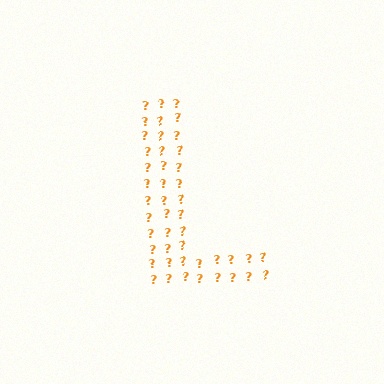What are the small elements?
The small elements are question marks.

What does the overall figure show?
The overall figure shows the letter L.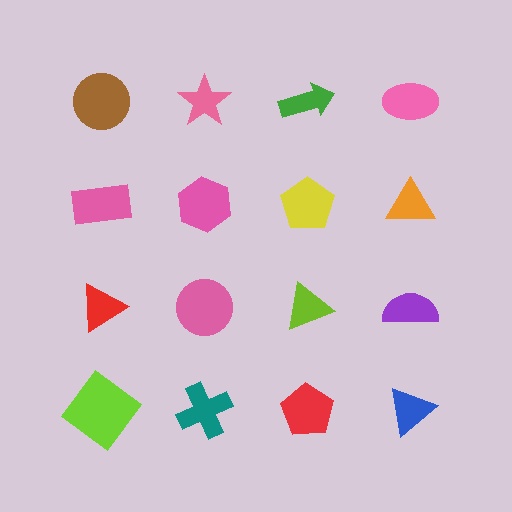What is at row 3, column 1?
A red triangle.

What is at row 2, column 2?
A pink hexagon.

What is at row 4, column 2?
A teal cross.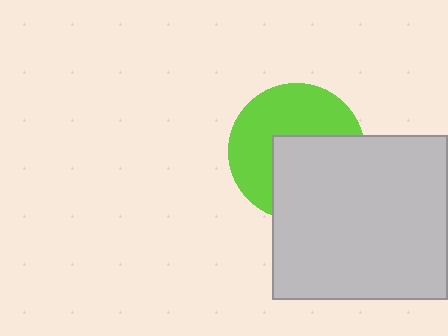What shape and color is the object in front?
The object in front is a light gray rectangle.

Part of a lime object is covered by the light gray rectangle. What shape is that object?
It is a circle.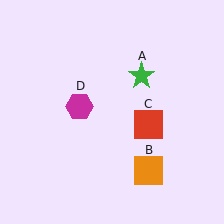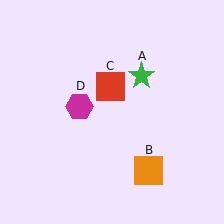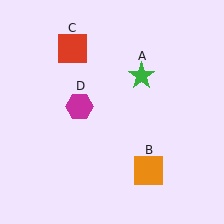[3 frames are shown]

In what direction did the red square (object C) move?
The red square (object C) moved up and to the left.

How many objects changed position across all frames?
1 object changed position: red square (object C).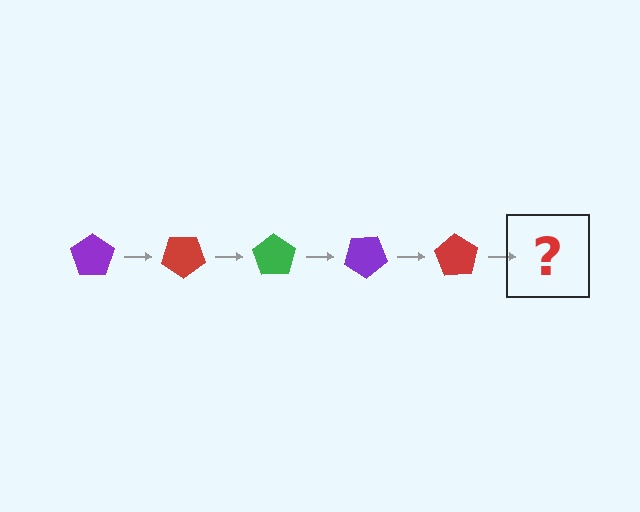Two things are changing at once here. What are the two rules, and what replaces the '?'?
The two rules are that it rotates 35 degrees each step and the color cycles through purple, red, and green. The '?' should be a green pentagon, rotated 175 degrees from the start.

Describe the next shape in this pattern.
It should be a green pentagon, rotated 175 degrees from the start.